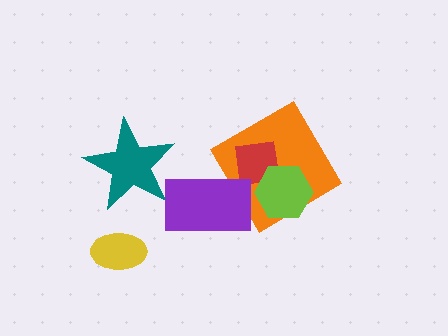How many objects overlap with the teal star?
0 objects overlap with the teal star.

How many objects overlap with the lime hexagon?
2 objects overlap with the lime hexagon.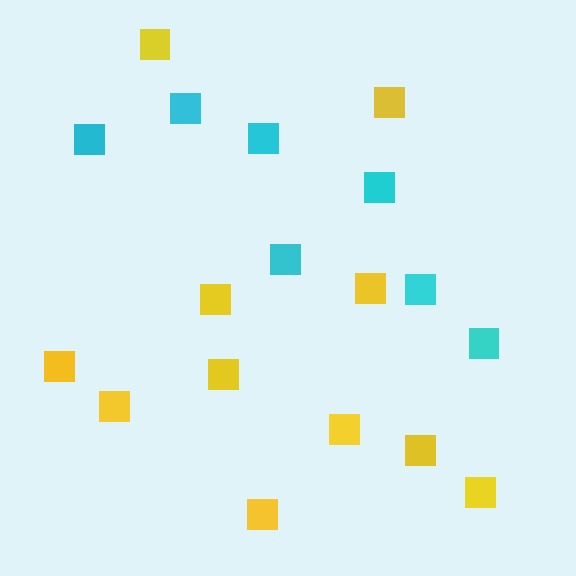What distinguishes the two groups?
There are 2 groups: one group of yellow squares (11) and one group of cyan squares (7).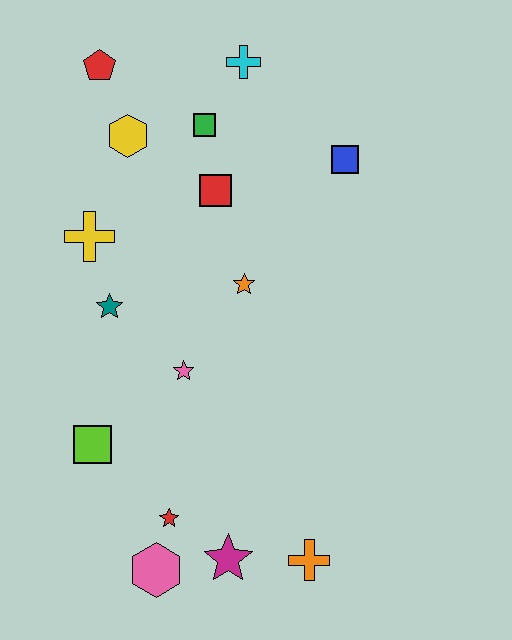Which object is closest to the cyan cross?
The green square is closest to the cyan cross.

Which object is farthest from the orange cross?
The red pentagon is farthest from the orange cross.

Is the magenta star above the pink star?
No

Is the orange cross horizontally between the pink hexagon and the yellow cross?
No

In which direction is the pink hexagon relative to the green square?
The pink hexagon is below the green square.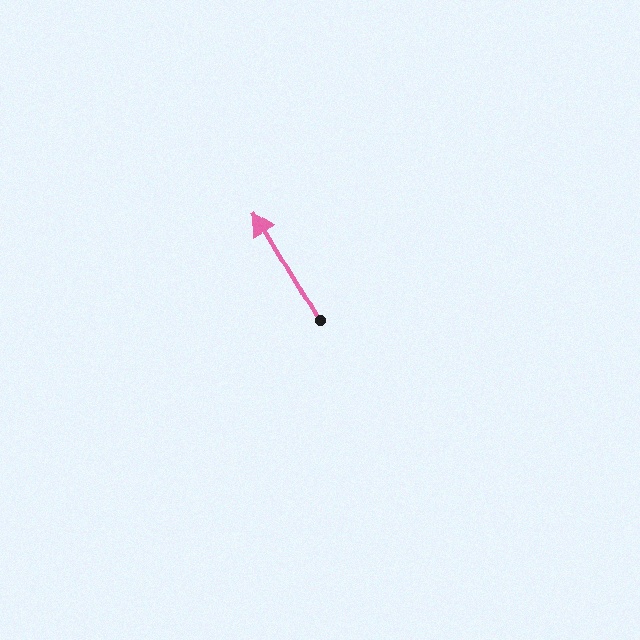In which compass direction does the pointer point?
Northwest.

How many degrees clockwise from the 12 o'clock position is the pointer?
Approximately 329 degrees.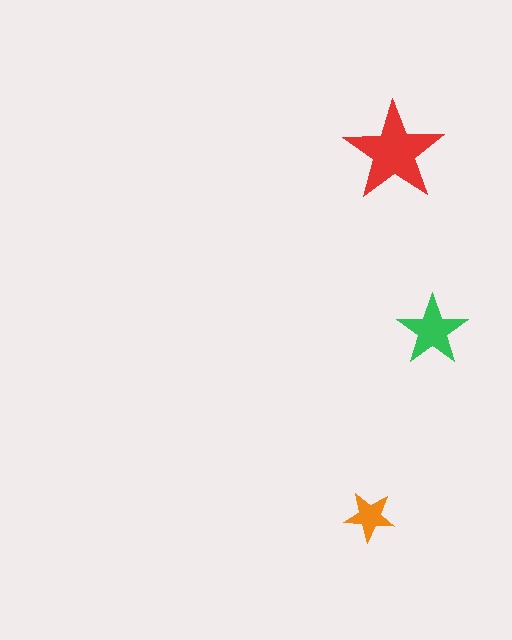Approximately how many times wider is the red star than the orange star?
About 2 times wider.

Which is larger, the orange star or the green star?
The green one.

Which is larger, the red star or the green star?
The red one.